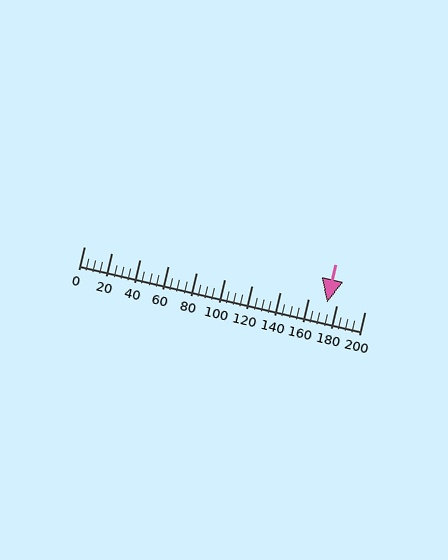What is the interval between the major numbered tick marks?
The major tick marks are spaced 20 units apart.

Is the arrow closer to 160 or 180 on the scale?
The arrow is closer to 180.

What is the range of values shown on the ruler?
The ruler shows values from 0 to 200.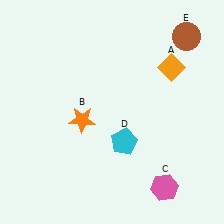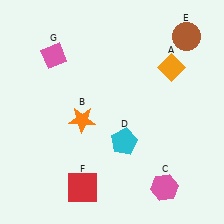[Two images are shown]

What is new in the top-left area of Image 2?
A pink diamond (G) was added in the top-left area of Image 2.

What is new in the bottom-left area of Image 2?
A red square (F) was added in the bottom-left area of Image 2.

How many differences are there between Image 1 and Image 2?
There are 2 differences between the two images.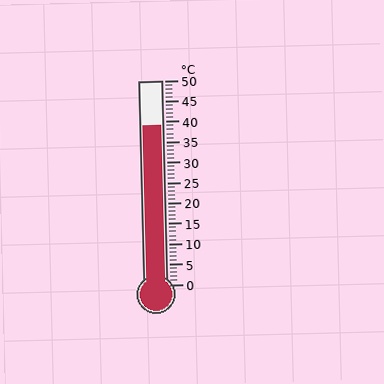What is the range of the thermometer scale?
The thermometer scale ranges from 0°C to 50°C.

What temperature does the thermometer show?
The thermometer shows approximately 39°C.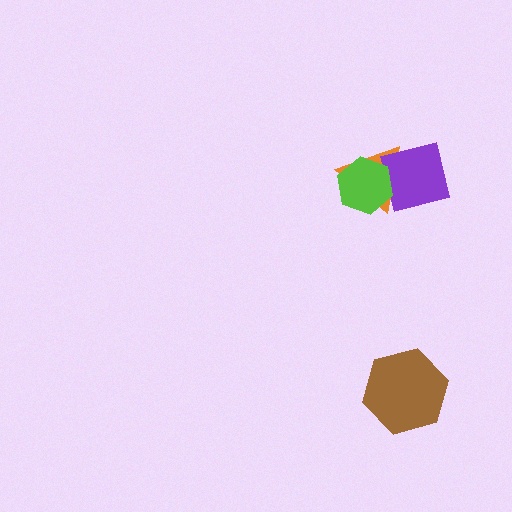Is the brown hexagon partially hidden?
No, no other shape covers it.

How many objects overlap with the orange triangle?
2 objects overlap with the orange triangle.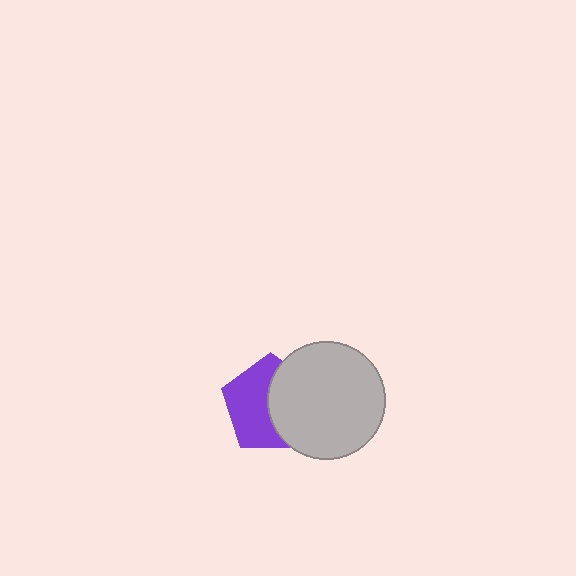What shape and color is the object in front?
The object in front is a light gray circle.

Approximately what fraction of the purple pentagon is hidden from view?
Roughly 46% of the purple pentagon is hidden behind the light gray circle.